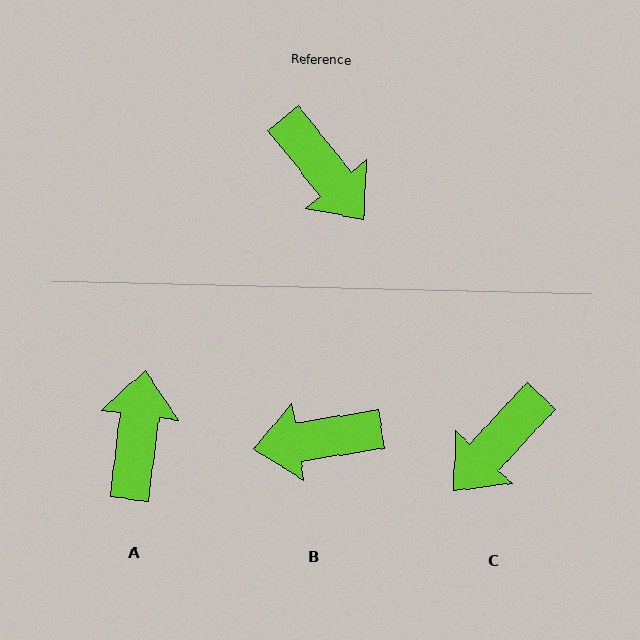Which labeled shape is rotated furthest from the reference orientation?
A, about 134 degrees away.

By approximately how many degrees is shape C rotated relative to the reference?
Approximately 81 degrees clockwise.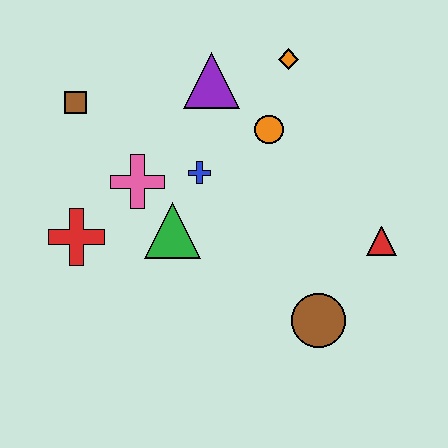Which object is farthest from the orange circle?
The red cross is farthest from the orange circle.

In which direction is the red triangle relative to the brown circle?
The red triangle is above the brown circle.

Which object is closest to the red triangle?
The brown circle is closest to the red triangle.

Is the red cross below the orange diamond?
Yes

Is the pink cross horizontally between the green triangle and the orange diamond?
No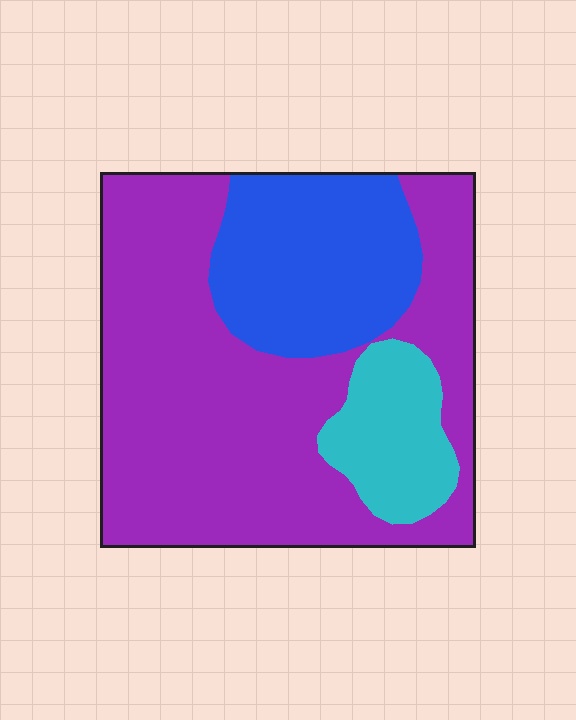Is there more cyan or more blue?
Blue.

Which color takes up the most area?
Purple, at roughly 65%.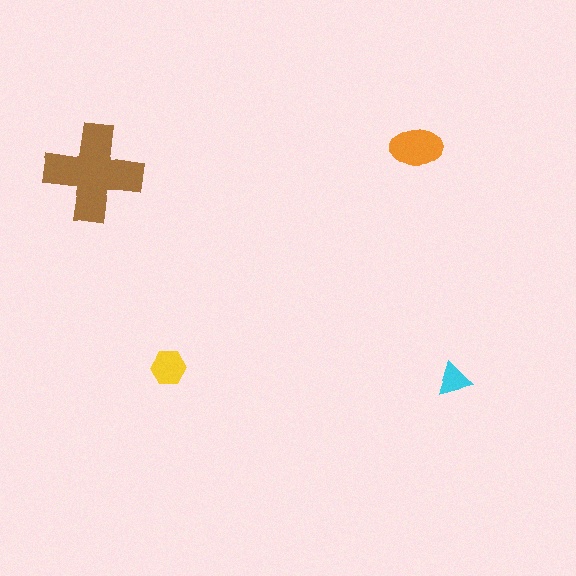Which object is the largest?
The brown cross.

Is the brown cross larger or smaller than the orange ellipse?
Larger.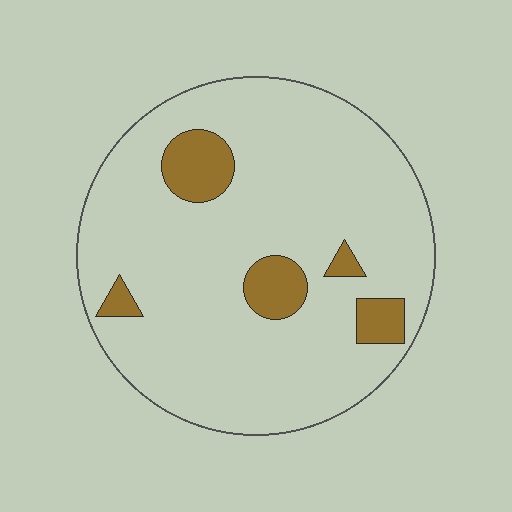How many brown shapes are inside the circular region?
5.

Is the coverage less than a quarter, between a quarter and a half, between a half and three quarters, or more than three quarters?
Less than a quarter.